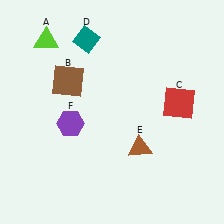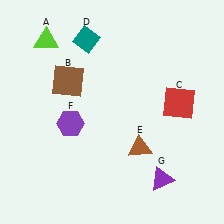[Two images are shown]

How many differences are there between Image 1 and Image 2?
There is 1 difference between the two images.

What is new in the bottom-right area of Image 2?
A purple triangle (G) was added in the bottom-right area of Image 2.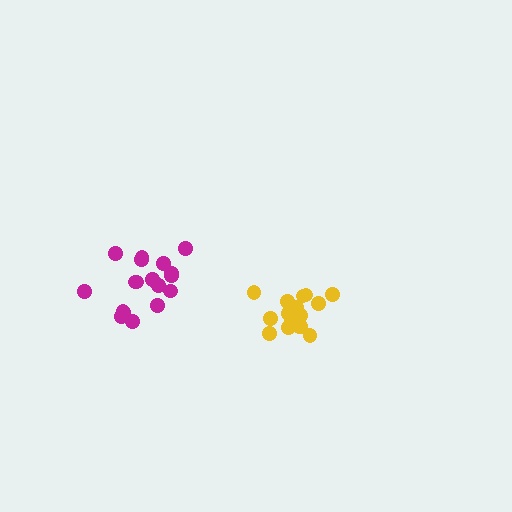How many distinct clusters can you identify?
There are 2 distinct clusters.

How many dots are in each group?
Group 1: 17 dots, Group 2: 18 dots (35 total).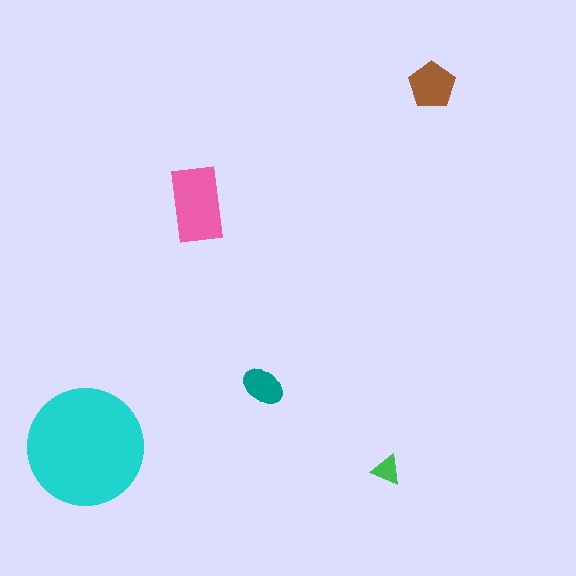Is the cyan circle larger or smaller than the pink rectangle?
Larger.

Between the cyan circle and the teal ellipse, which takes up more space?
The cyan circle.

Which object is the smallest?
The green triangle.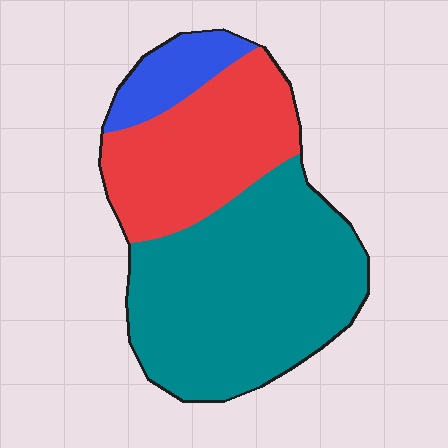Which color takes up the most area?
Teal, at roughly 55%.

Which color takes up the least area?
Blue, at roughly 10%.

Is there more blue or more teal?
Teal.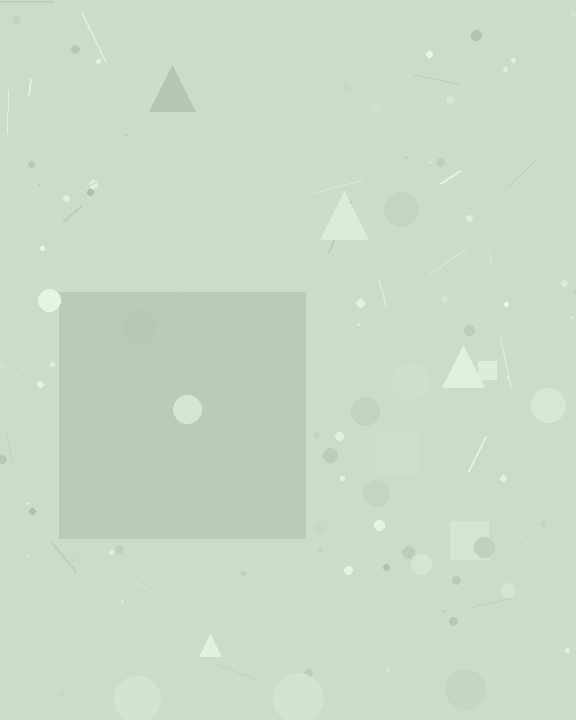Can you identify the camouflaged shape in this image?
The camouflaged shape is a square.